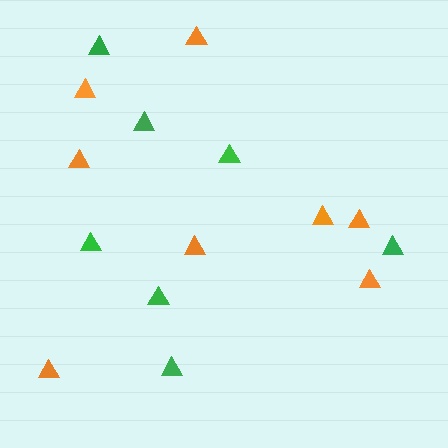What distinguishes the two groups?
There are 2 groups: one group of orange triangles (8) and one group of green triangles (7).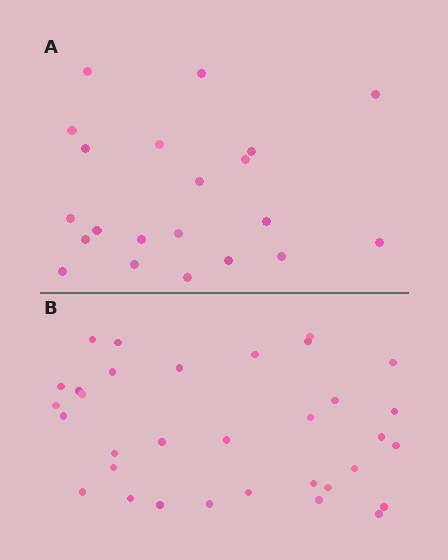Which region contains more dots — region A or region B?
Region B (the bottom region) has more dots.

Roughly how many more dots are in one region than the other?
Region B has roughly 12 or so more dots than region A.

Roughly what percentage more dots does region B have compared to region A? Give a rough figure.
About 55% more.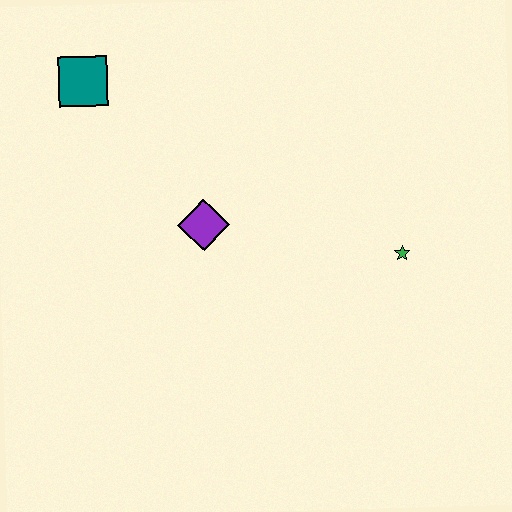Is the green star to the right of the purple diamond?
Yes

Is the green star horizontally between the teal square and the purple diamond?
No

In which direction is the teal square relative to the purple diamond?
The teal square is above the purple diamond.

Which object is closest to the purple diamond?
The teal square is closest to the purple diamond.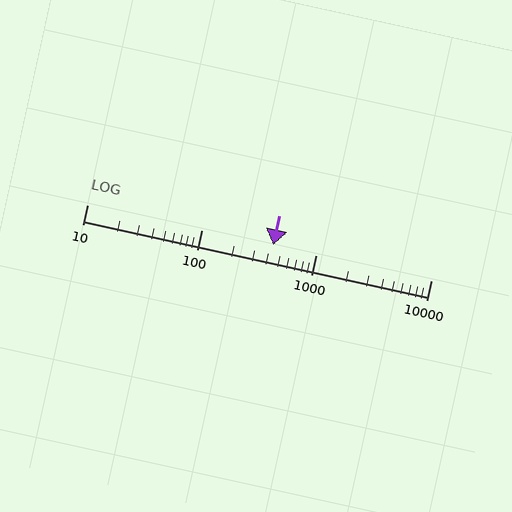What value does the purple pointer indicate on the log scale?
The pointer indicates approximately 420.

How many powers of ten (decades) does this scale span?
The scale spans 3 decades, from 10 to 10000.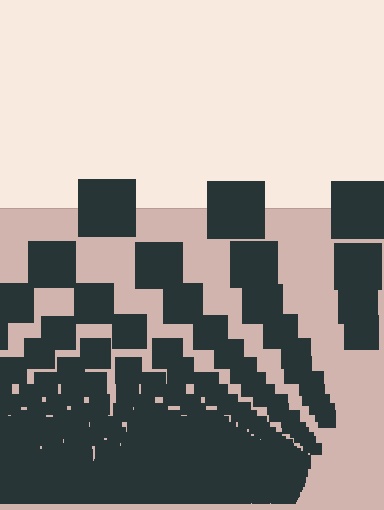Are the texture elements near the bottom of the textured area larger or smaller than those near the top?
Smaller. The gradient is inverted — elements near the bottom are smaller and denser.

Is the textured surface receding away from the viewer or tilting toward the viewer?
The surface appears to tilt toward the viewer. Texture elements get larger and sparser toward the top.